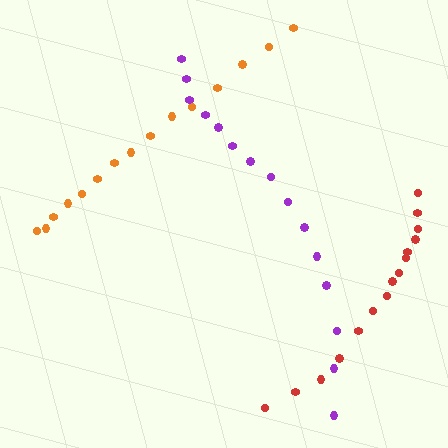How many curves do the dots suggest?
There are 3 distinct paths.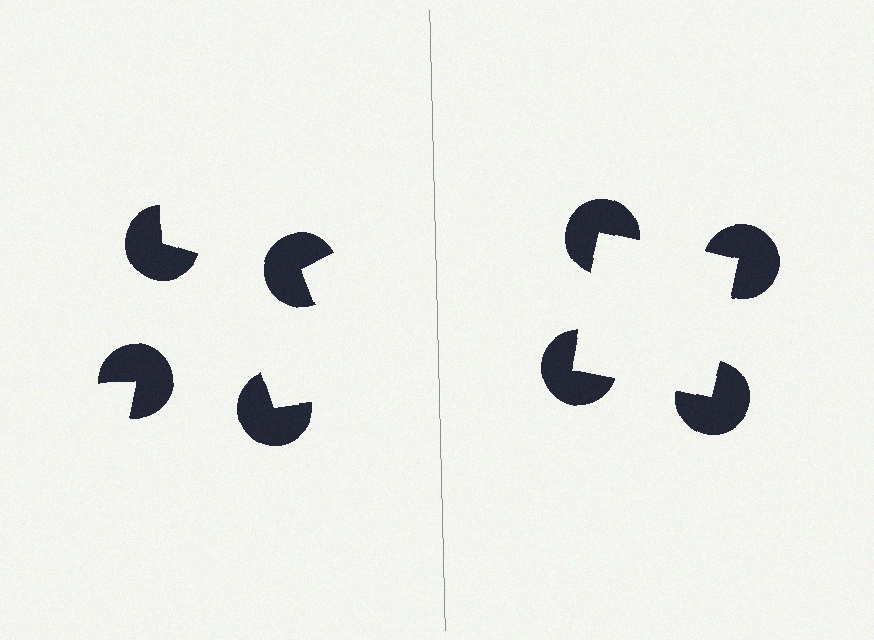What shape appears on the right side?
An illusory square.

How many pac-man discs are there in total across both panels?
8 — 4 on each side.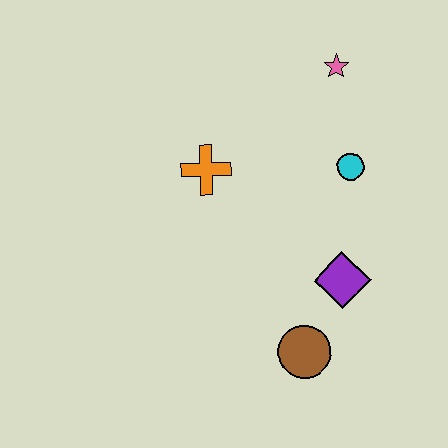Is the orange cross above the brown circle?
Yes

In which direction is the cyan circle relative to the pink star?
The cyan circle is below the pink star.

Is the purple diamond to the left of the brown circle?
No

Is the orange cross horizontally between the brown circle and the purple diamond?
No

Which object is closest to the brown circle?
The purple diamond is closest to the brown circle.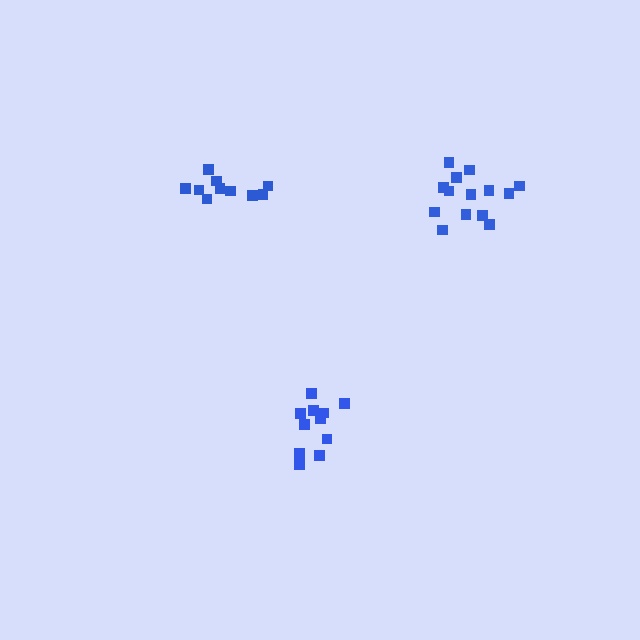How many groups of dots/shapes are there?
There are 3 groups.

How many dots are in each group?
Group 1: 11 dots, Group 2: 14 dots, Group 3: 10 dots (35 total).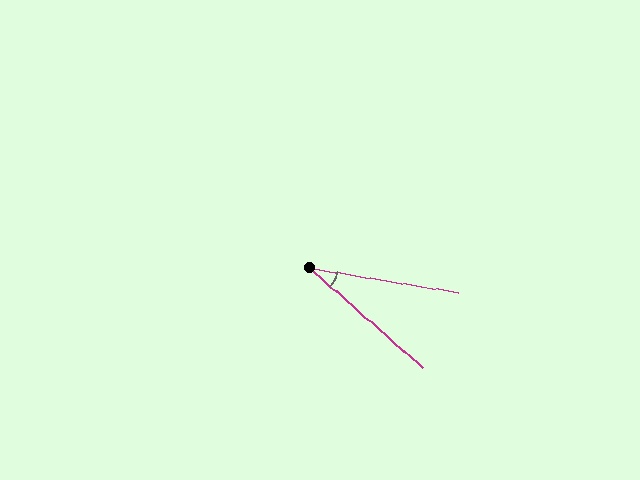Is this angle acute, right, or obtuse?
It is acute.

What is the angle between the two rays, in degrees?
Approximately 32 degrees.